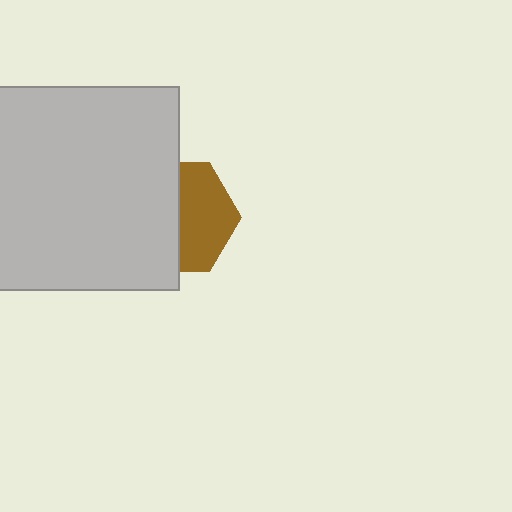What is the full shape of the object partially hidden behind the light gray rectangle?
The partially hidden object is a brown hexagon.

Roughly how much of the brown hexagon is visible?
About half of it is visible (roughly 48%).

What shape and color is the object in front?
The object in front is a light gray rectangle.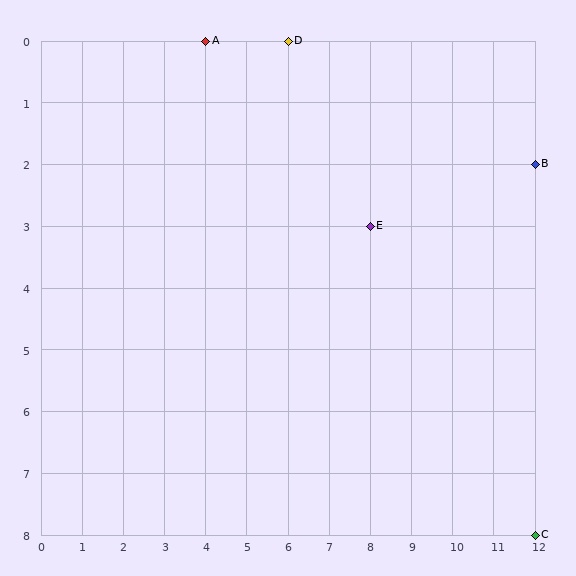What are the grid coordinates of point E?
Point E is at grid coordinates (8, 3).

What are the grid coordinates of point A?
Point A is at grid coordinates (4, 0).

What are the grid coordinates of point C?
Point C is at grid coordinates (12, 8).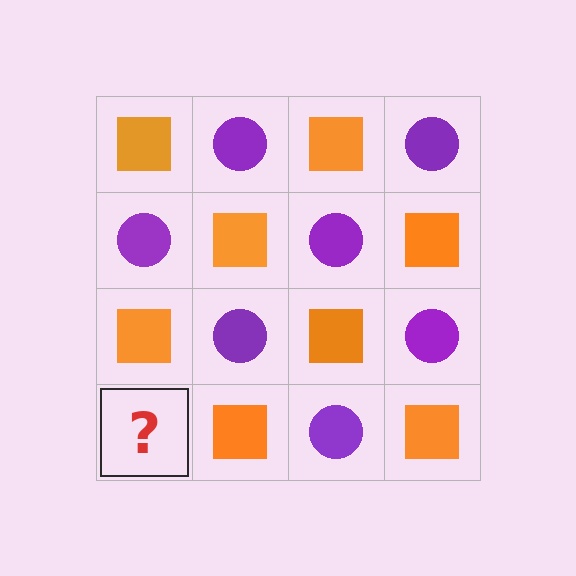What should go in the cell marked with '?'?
The missing cell should contain a purple circle.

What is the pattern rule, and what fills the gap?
The rule is that it alternates orange square and purple circle in a checkerboard pattern. The gap should be filled with a purple circle.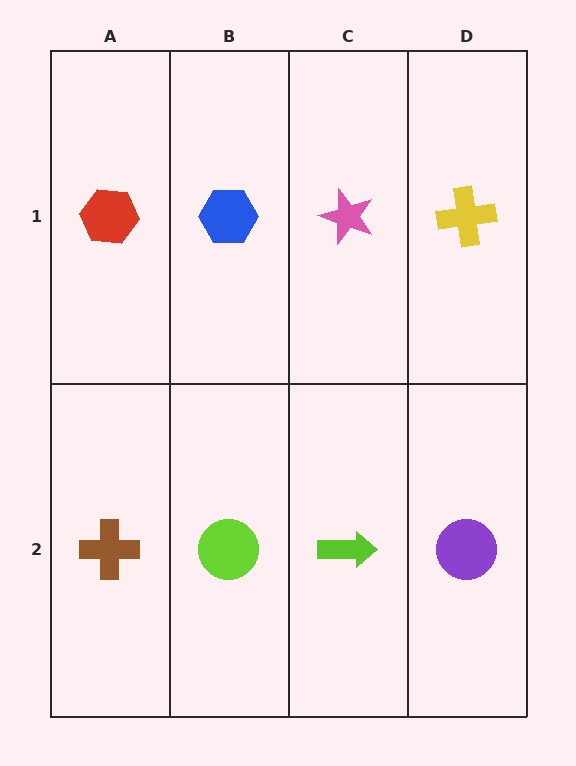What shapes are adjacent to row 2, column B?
A blue hexagon (row 1, column B), a brown cross (row 2, column A), a lime arrow (row 2, column C).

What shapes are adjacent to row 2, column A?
A red hexagon (row 1, column A), a lime circle (row 2, column B).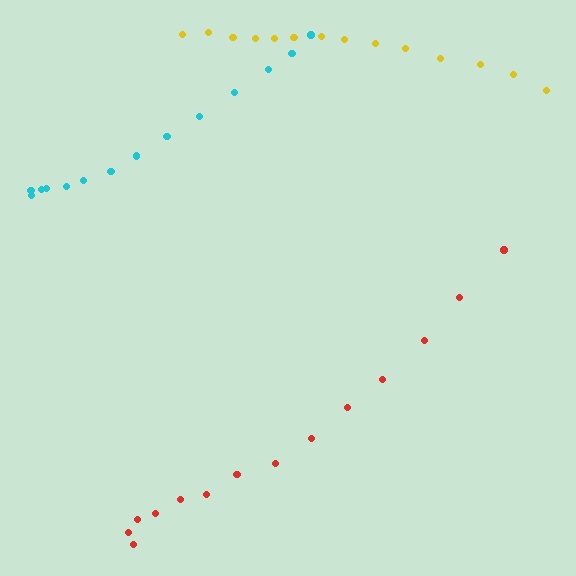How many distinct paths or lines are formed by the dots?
There are 3 distinct paths.